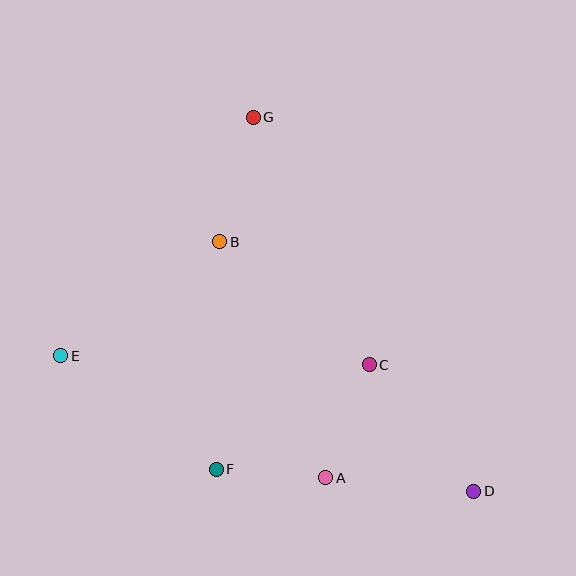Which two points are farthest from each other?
Points D and E are farthest from each other.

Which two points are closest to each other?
Points A and F are closest to each other.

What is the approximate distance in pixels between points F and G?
The distance between F and G is approximately 354 pixels.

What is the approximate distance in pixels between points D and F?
The distance between D and F is approximately 258 pixels.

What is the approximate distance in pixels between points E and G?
The distance between E and G is approximately 307 pixels.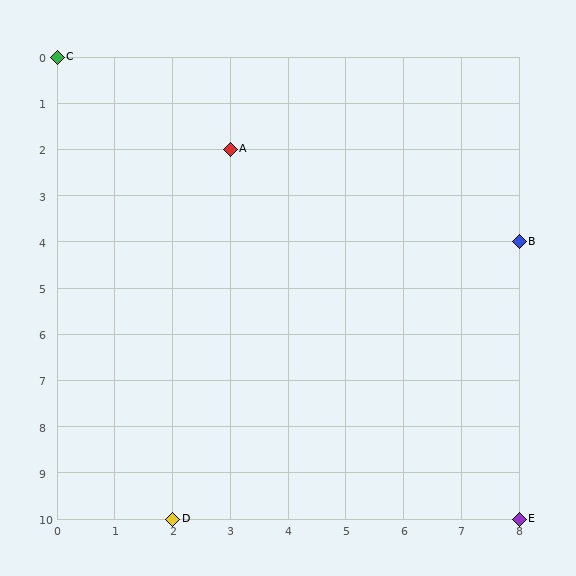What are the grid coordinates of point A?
Point A is at grid coordinates (3, 2).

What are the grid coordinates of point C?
Point C is at grid coordinates (0, 0).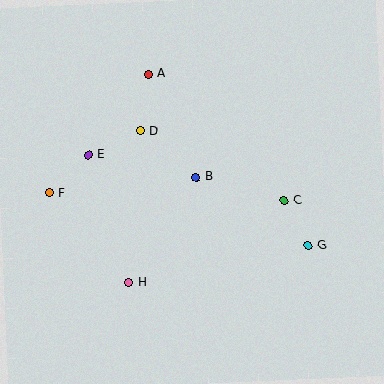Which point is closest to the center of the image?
Point B at (196, 177) is closest to the center.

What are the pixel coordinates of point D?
Point D is at (140, 131).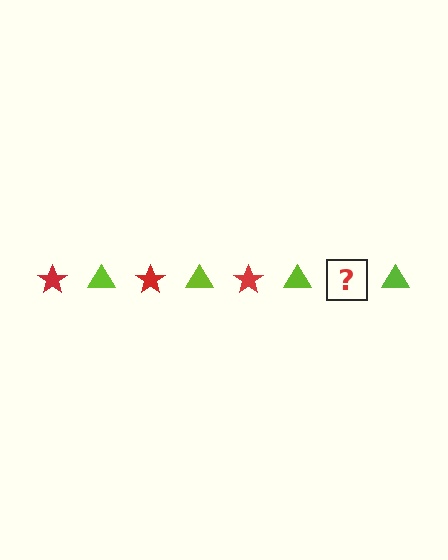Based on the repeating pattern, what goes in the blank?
The blank should be a red star.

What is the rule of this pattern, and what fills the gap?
The rule is that the pattern alternates between red star and lime triangle. The gap should be filled with a red star.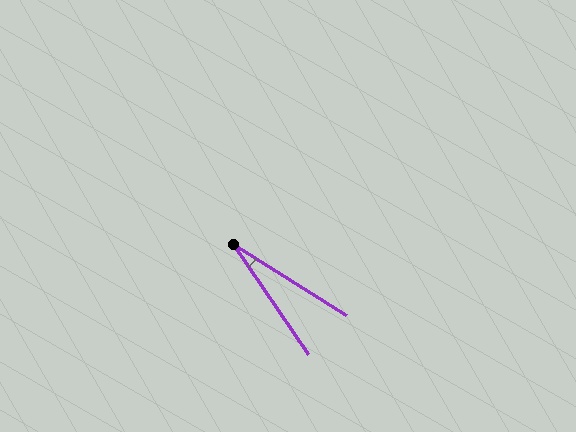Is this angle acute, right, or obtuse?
It is acute.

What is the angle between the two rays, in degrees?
Approximately 24 degrees.